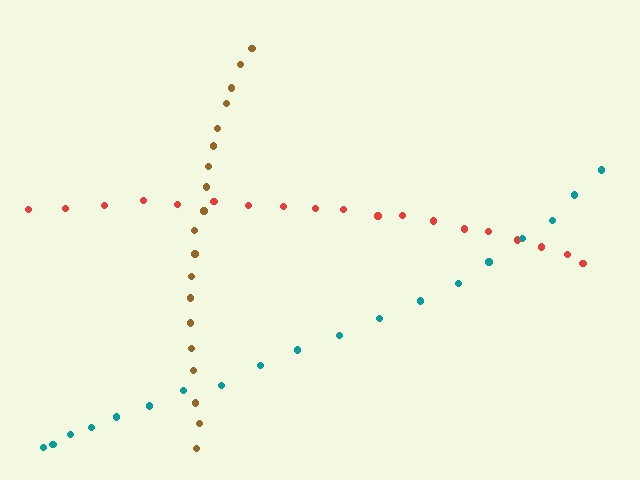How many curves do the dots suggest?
There are 3 distinct paths.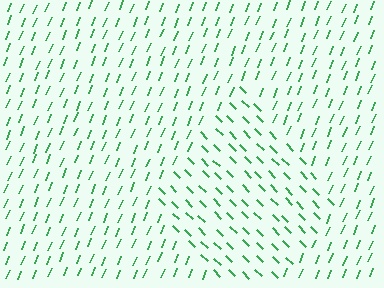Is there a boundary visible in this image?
Yes, there is a texture boundary formed by a change in line orientation.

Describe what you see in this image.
The image is filled with small green line segments. A diamond region in the image has lines oriented differently from the surrounding lines, creating a visible texture boundary.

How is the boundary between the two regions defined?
The boundary is defined purely by a change in line orientation (approximately 68 degrees difference). All lines are the same color and thickness.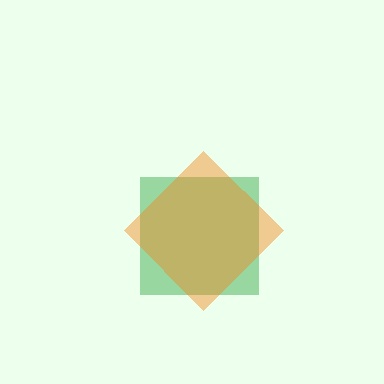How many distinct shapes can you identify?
There are 2 distinct shapes: a green square, an orange diamond.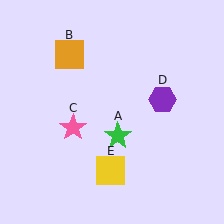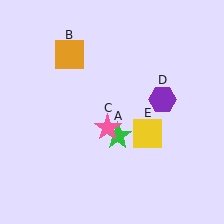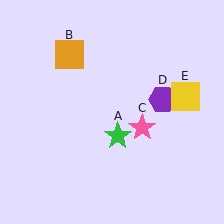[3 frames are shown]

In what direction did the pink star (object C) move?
The pink star (object C) moved right.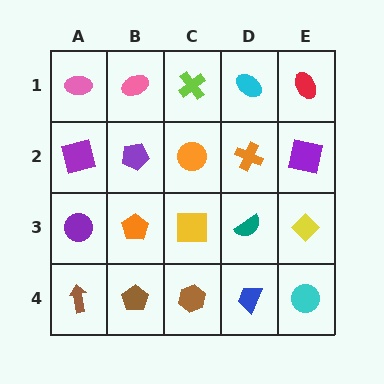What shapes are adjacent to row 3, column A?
A purple square (row 2, column A), a brown arrow (row 4, column A), an orange pentagon (row 3, column B).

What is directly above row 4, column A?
A purple circle.